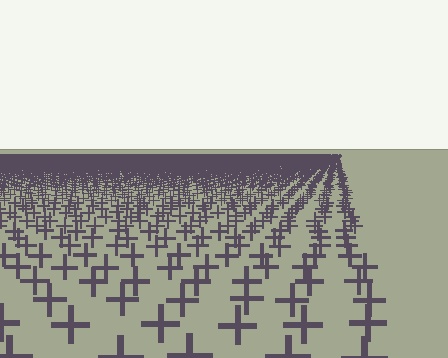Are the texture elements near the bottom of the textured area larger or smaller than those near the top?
Larger. Near the bottom, elements are closer to the viewer and appear at a bigger on-screen size.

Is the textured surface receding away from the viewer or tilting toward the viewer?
The surface is receding away from the viewer. Texture elements get smaller and denser toward the top.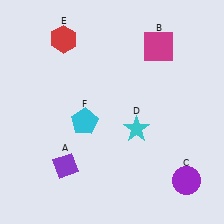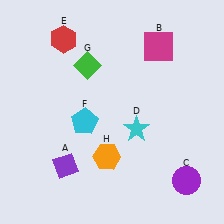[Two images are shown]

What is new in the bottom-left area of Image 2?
An orange hexagon (H) was added in the bottom-left area of Image 2.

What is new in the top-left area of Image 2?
A green diamond (G) was added in the top-left area of Image 2.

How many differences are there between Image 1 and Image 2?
There are 2 differences between the two images.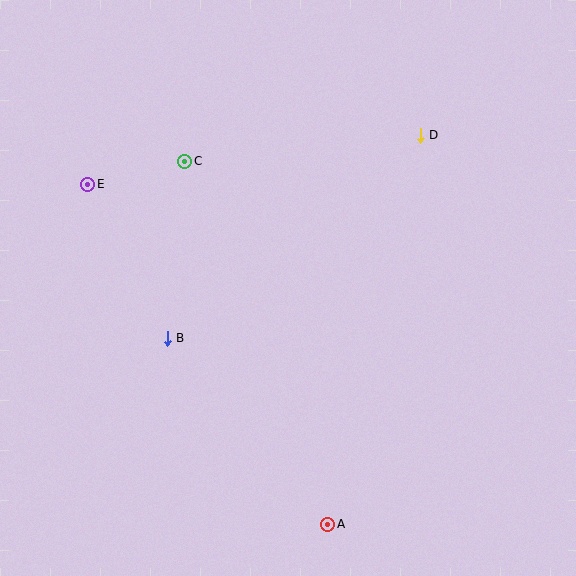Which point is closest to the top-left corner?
Point E is closest to the top-left corner.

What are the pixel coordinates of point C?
Point C is at (185, 161).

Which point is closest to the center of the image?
Point B at (167, 338) is closest to the center.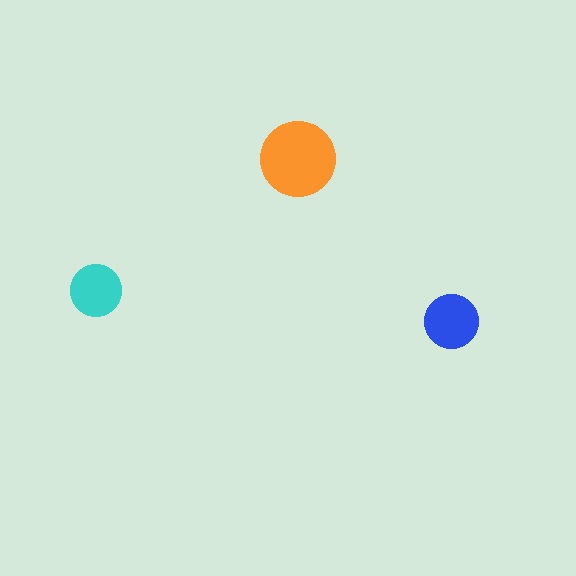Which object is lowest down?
The blue circle is bottommost.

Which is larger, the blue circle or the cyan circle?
The blue one.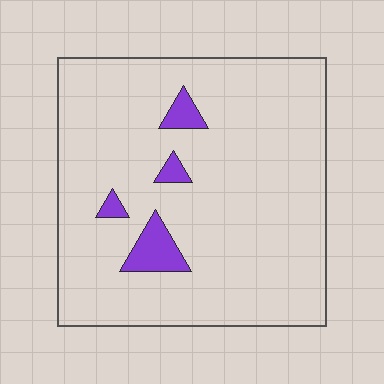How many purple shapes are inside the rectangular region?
4.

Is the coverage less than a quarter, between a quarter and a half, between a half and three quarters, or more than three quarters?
Less than a quarter.